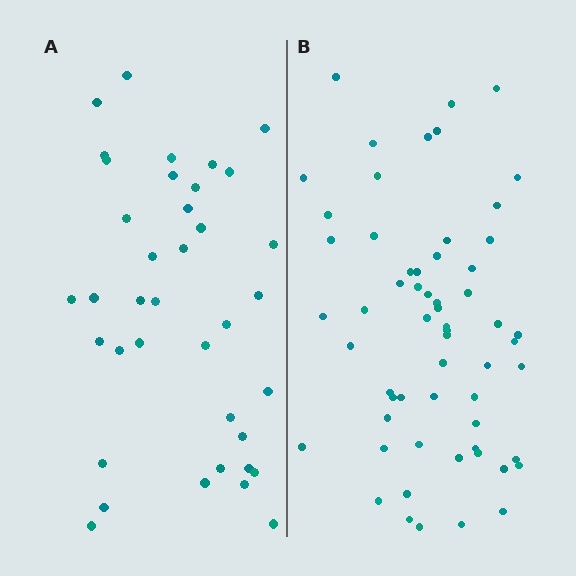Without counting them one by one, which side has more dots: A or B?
Region B (the right region) has more dots.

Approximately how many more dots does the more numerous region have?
Region B has approximately 20 more dots than region A.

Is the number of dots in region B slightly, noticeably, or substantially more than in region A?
Region B has substantially more. The ratio is roughly 1.6 to 1.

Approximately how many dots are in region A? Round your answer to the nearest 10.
About 40 dots. (The exact count is 38, which rounds to 40.)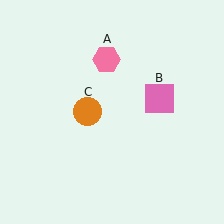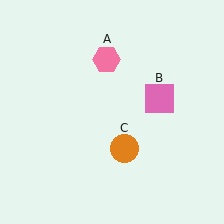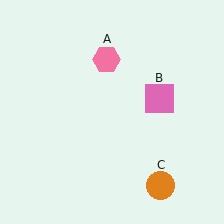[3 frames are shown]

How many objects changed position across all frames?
1 object changed position: orange circle (object C).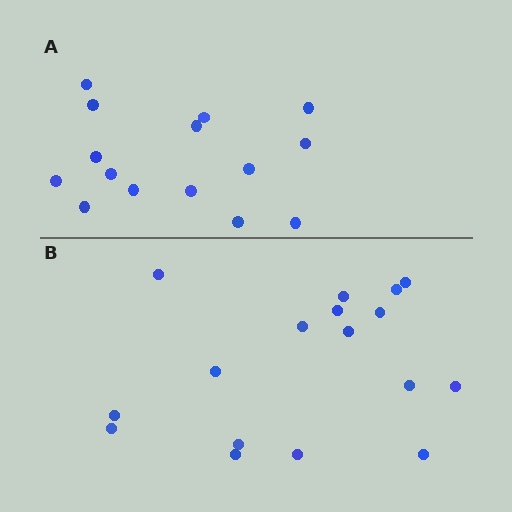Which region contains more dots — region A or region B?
Region B (the bottom region) has more dots.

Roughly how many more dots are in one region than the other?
Region B has just a few more — roughly 2 or 3 more dots than region A.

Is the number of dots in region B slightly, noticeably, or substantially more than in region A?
Region B has only slightly more — the two regions are fairly close. The ratio is roughly 1.1 to 1.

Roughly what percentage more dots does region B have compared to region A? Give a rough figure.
About 15% more.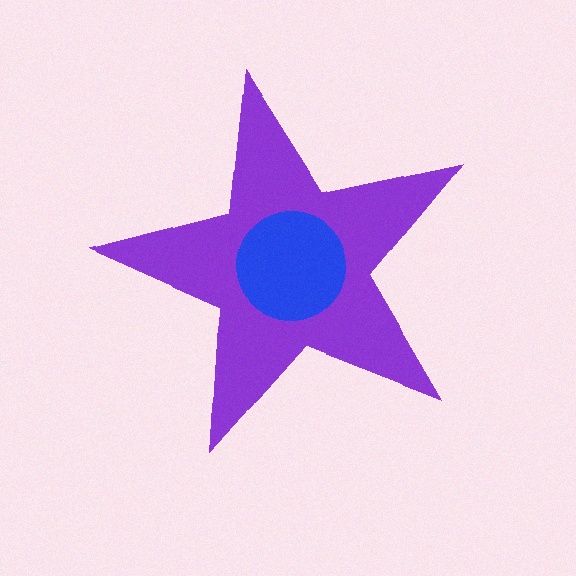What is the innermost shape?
The blue circle.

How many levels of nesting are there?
2.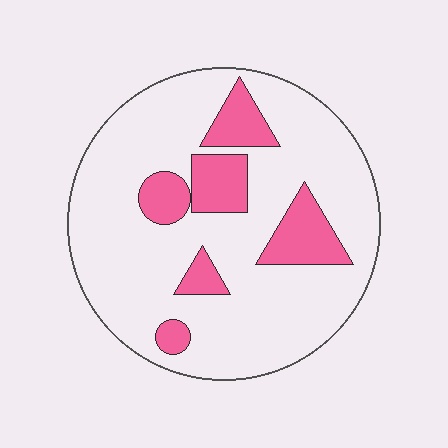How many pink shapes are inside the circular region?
6.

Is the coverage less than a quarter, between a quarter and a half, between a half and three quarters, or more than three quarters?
Less than a quarter.